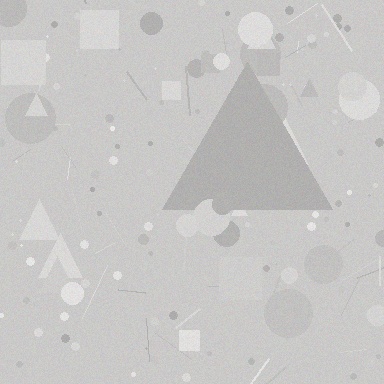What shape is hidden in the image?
A triangle is hidden in the image.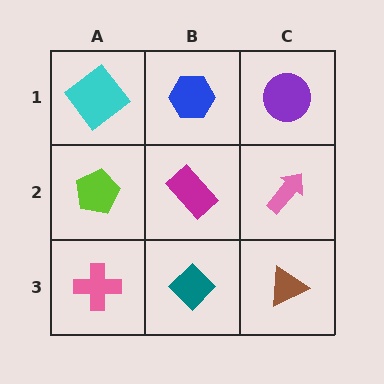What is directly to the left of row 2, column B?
A lime pentagon.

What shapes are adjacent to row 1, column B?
A magenta rectangle (row 2, column B), a cyan diamond (row 1, column A), a purple circle (row 1, column C).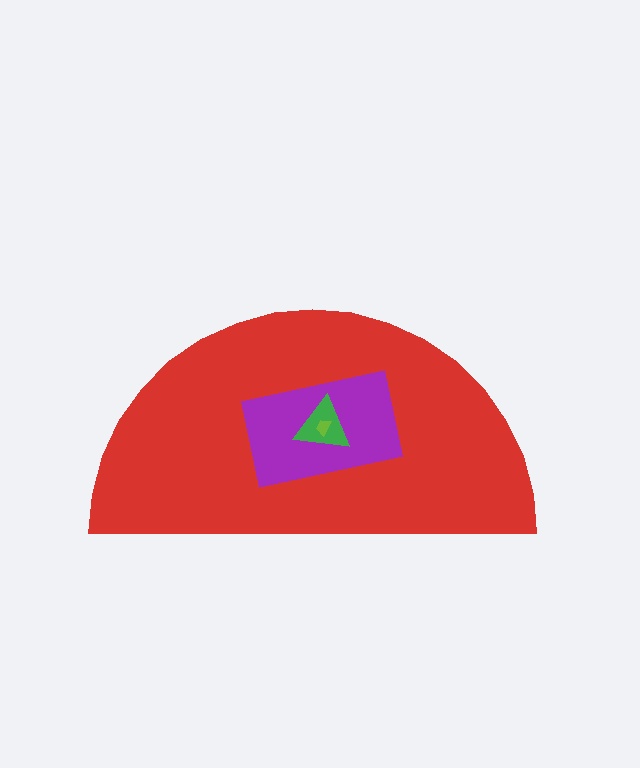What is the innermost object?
The lime trapezoid.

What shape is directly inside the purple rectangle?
The green triangle.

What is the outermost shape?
The red semicircle.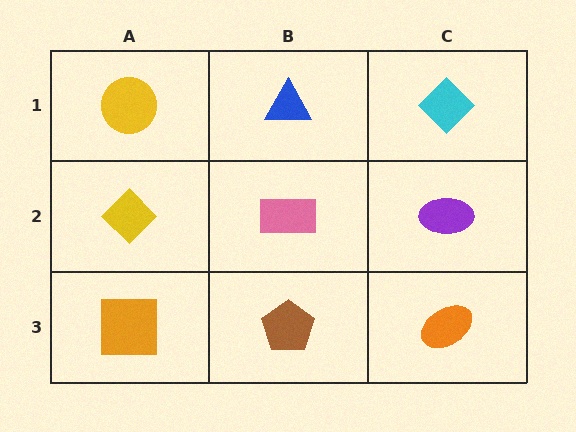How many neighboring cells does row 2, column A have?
3.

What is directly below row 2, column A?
An orange square.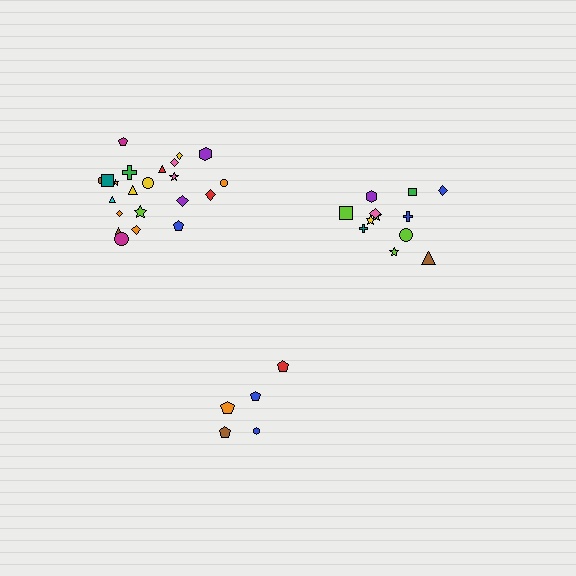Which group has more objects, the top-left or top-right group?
The top-left group.